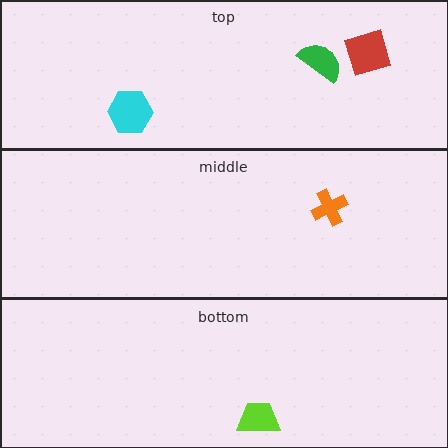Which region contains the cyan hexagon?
The top region.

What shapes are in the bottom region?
The lime trapezoid.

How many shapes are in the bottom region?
1.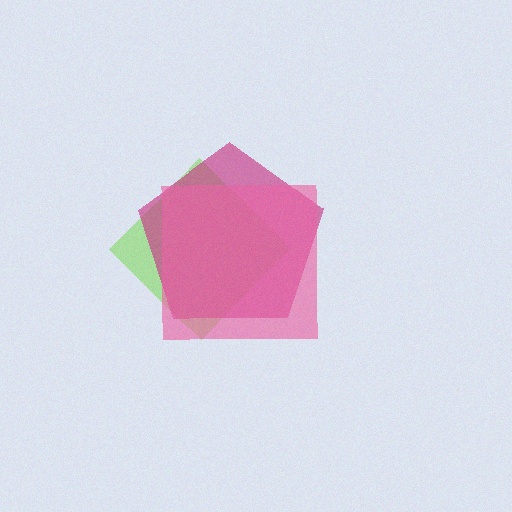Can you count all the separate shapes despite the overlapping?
Yes, there are 3 separate shapes.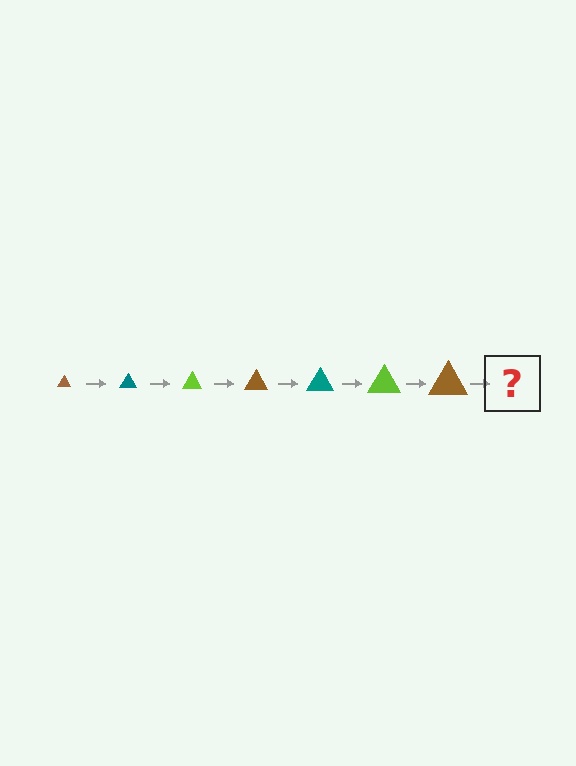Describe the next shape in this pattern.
It should be a teal triangle, larger than the previous one.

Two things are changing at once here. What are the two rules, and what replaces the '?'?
The two rules are that the triangle grows larger each step and the color cycles through brown, teal, and lime. The '?' should be a teal triangle, larger than the previous one.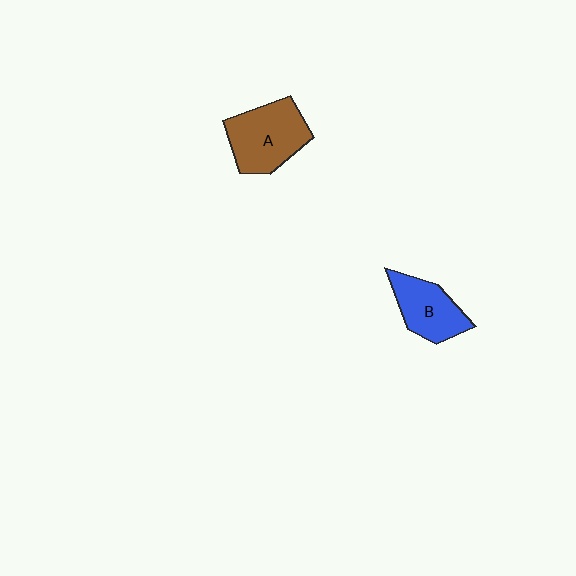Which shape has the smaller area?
Shape B (blue).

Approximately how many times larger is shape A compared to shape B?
Approximately 1.3 times.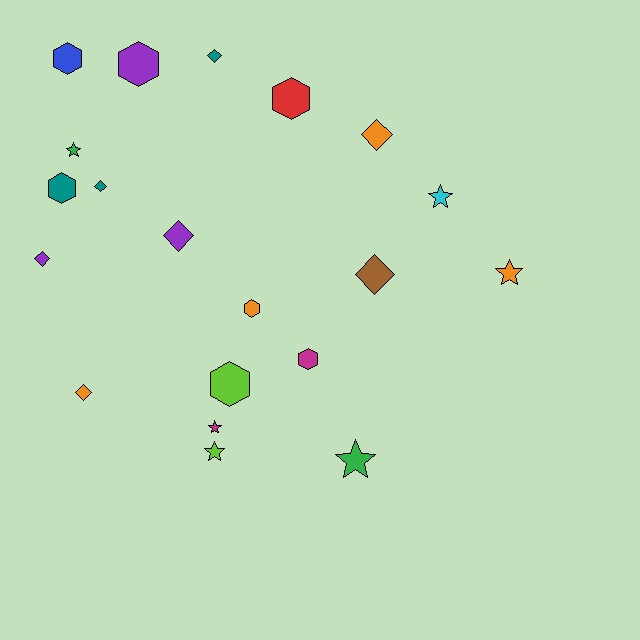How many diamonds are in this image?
There are 7 diamonds.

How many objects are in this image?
There are 20 objects.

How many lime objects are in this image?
There are 2 lime objects.